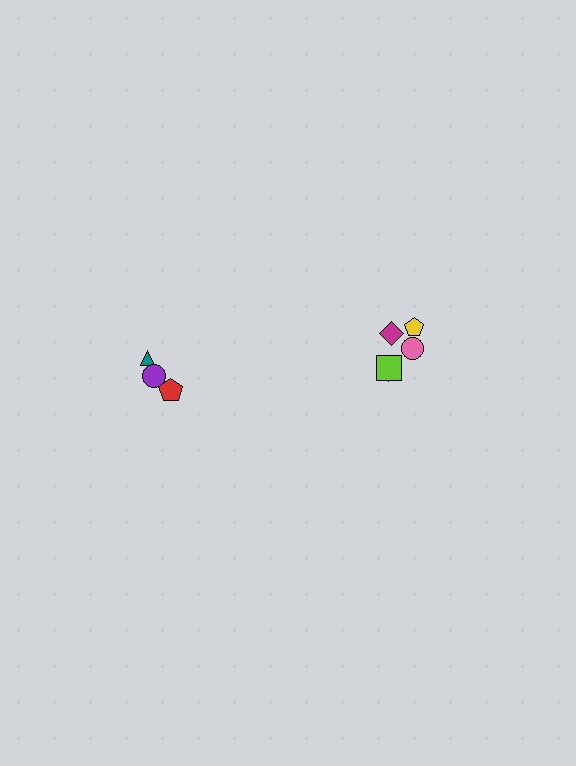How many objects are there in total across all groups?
There are 8 objects.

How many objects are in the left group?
There are 3 objects.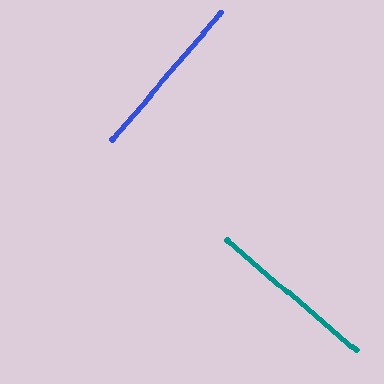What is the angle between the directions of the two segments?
Approximately 90 degrees.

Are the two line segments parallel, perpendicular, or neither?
Perpendicular — they meet at approximately 90°.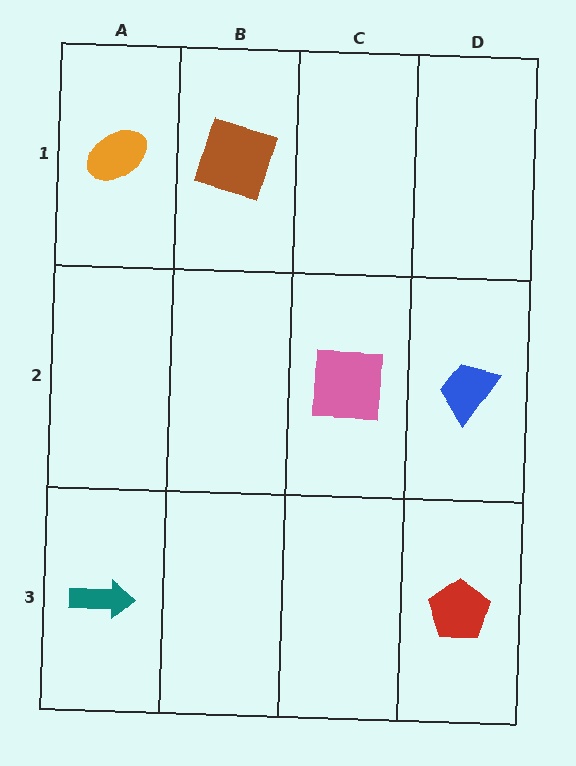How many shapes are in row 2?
2 shapes.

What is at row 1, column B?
A brown square.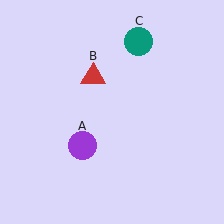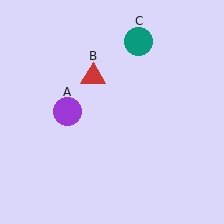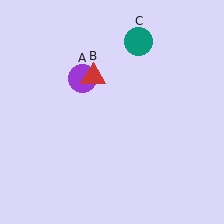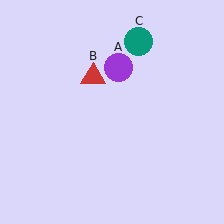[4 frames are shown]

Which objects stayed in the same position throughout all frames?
Red triangle (object B) and teal circle (object C) remained stationary.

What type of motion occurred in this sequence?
The purple circle (object A) rotated clockwise around the center of the scene.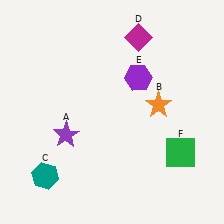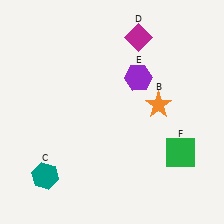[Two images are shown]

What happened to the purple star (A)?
The purple star (A) was removed in Image 2. It was in the bottom-left area of Image 1.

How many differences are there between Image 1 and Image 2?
There is 1 difference between the two images.